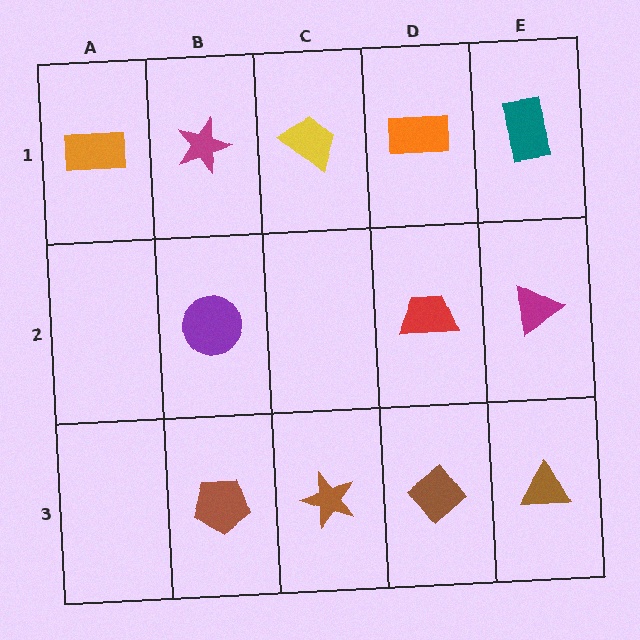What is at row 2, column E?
A magenta triangle.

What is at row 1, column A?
An orange rectangle.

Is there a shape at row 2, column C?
No, that cell is empty.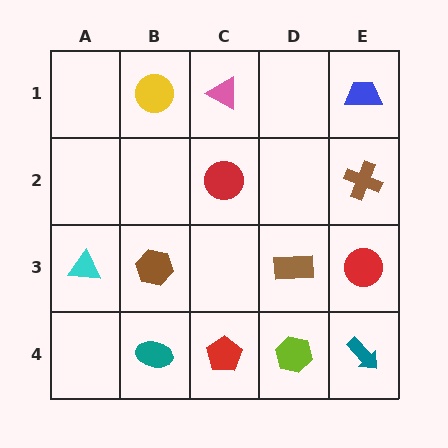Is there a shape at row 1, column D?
No, that cell is empty.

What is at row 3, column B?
A brown hexagon.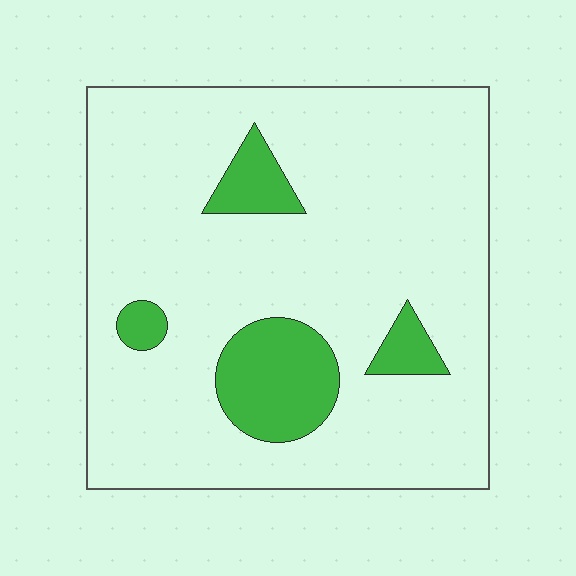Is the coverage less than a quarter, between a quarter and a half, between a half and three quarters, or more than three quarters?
Less than a quarter.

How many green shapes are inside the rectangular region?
4.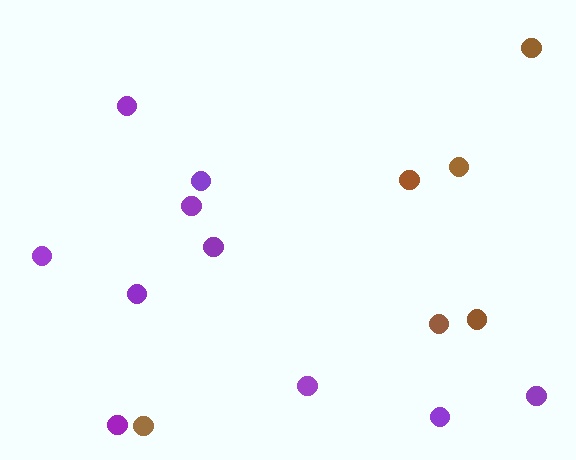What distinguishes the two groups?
There are 2 groups: one group of brown circles (6) and one group of purple circles (10).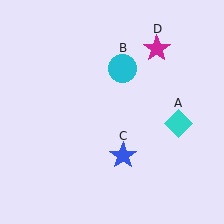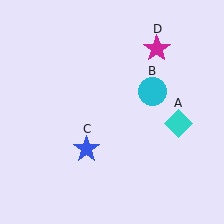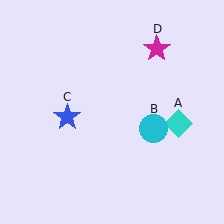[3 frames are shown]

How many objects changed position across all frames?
2 objects changed position: cyan circle (object B), blue star (object C).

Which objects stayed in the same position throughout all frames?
Cyan diamond (object A) and magenta star (object D) remained stationary.